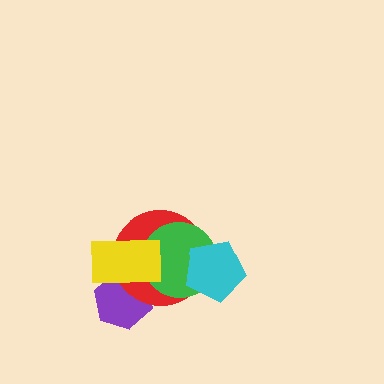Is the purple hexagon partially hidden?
Yes, it is partially covered by another shape.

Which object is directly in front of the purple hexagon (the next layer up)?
The red circle is directly in front of the purple hexagon.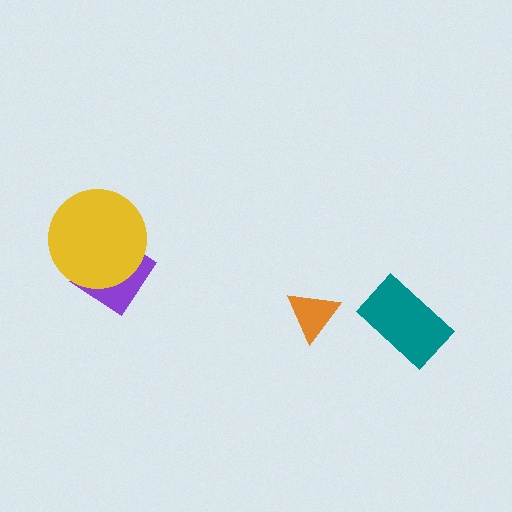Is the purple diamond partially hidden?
Yes, it is partially covered by another shape.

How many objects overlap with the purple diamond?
1 object overlaps with the purple diamond.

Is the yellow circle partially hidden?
No, no other shape covers it.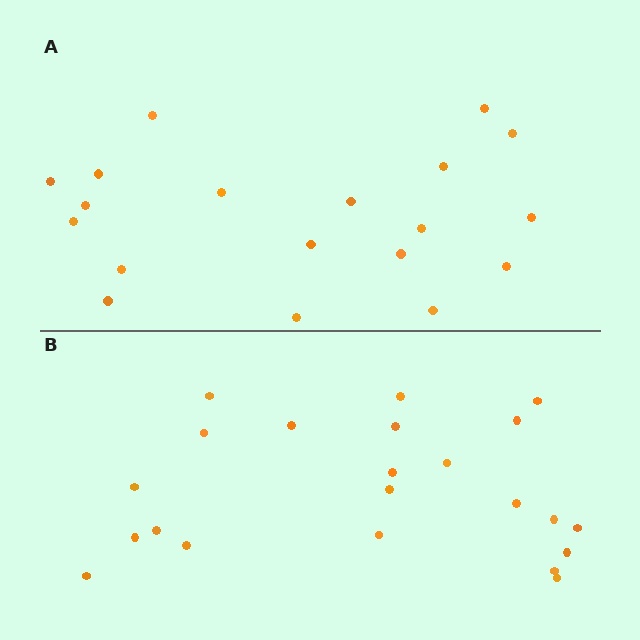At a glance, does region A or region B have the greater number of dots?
Region B (the bottom region) has more dots.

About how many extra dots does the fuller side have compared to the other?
Region B has just a few more — roughly 2 or 3 more dots than region A.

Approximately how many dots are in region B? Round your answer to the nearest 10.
About 20 dots. (The exact count is 22, which rounds to 20.)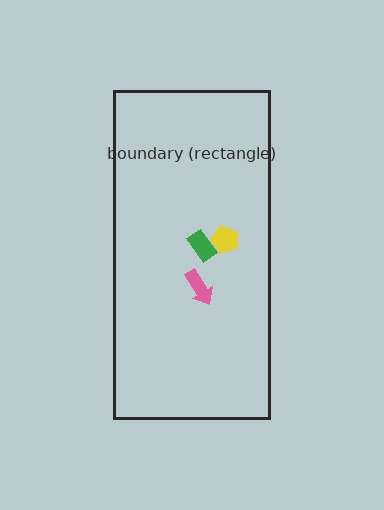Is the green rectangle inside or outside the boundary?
Inside.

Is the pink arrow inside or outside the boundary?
Inside.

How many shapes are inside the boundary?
3 inside, 0 outside.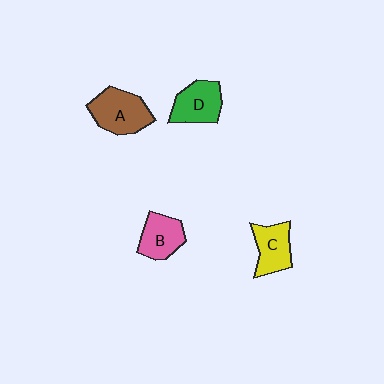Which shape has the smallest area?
Shape B (pink).